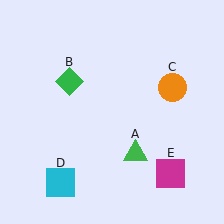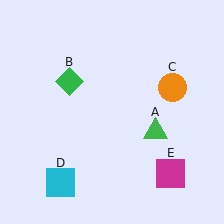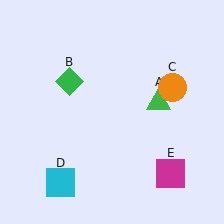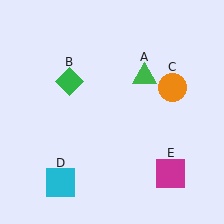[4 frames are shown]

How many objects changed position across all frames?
1 object changed position: green triangle (object A).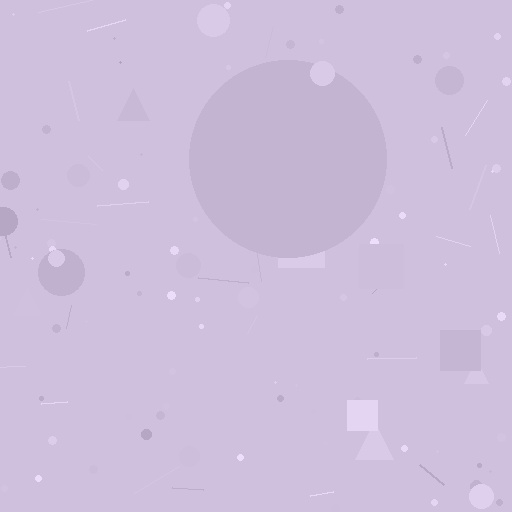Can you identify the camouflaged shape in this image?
The camouflaged shape is a circle.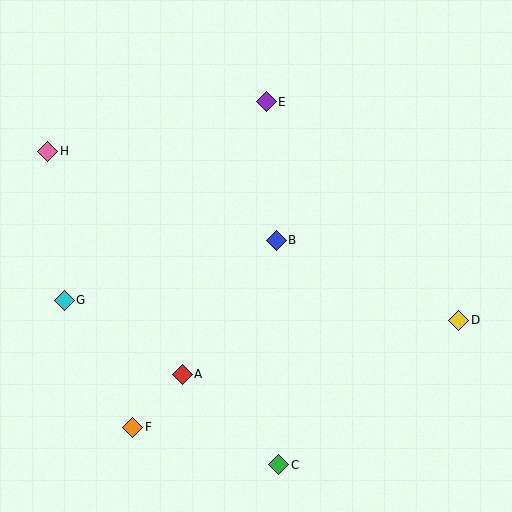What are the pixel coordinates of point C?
Point C is at (279, 465).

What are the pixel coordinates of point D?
Point D is at (459, 320).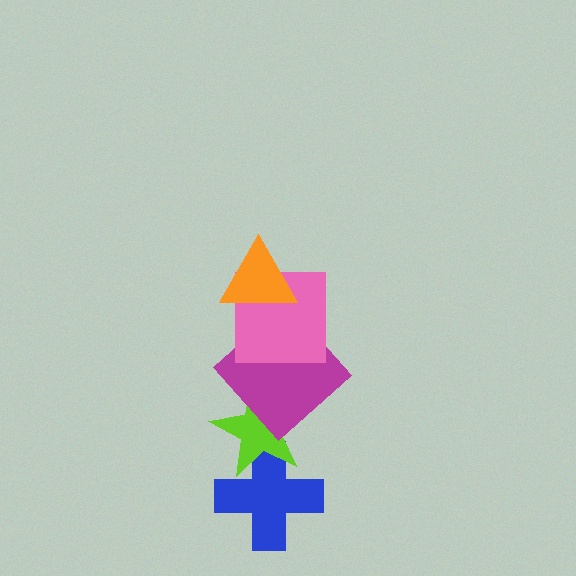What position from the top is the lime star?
The lime star is 4th from the top.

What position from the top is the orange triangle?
The orange triangle is 1st from the top.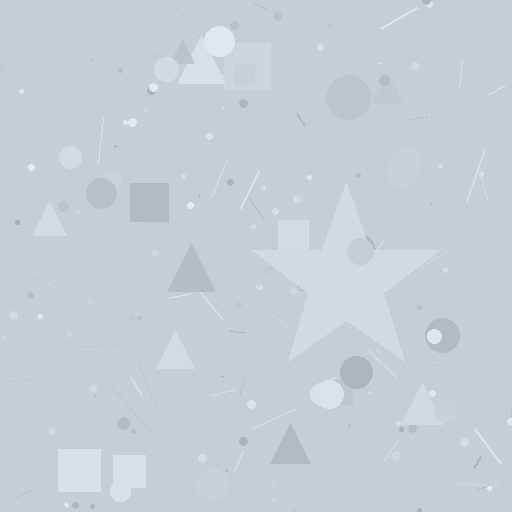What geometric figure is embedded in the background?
A star is embedded in the background.